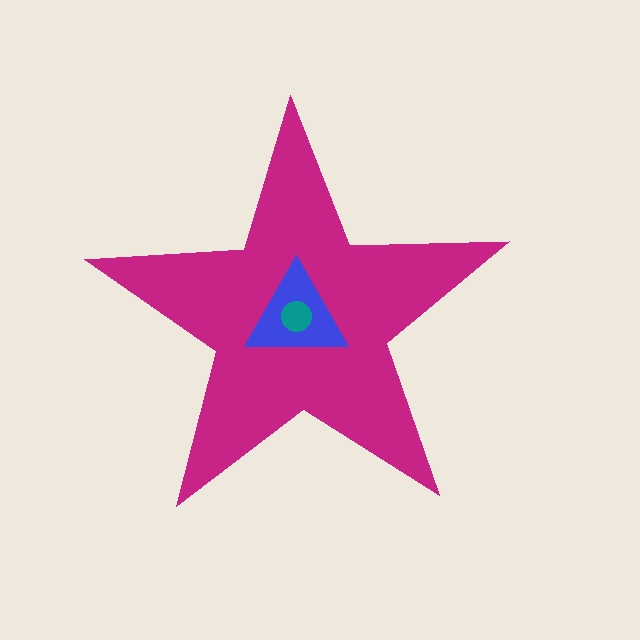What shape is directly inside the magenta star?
The blue triangle.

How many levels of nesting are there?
3.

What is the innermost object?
The teal circle.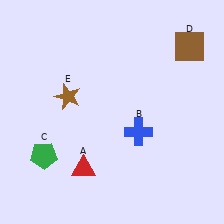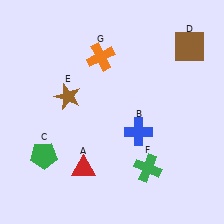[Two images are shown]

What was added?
A green cross (F), an orange cross (G) were added in Image 2.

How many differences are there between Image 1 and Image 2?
There are 2 differences between the two images.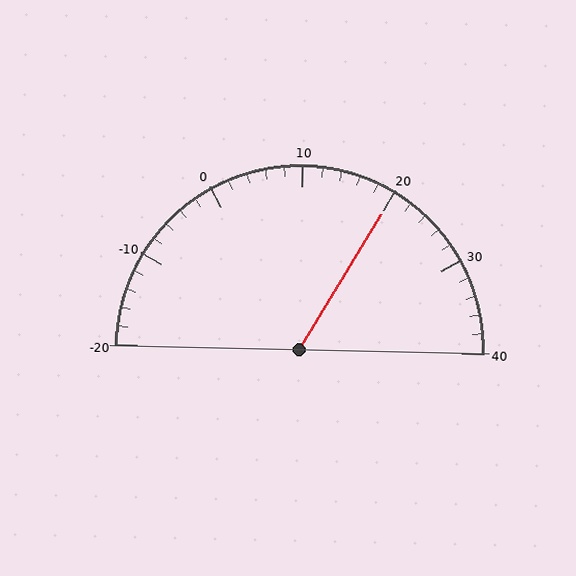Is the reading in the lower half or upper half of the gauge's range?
The reading is in the upper half of the range (-20 to 40).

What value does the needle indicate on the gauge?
The needle indicates approximately 20.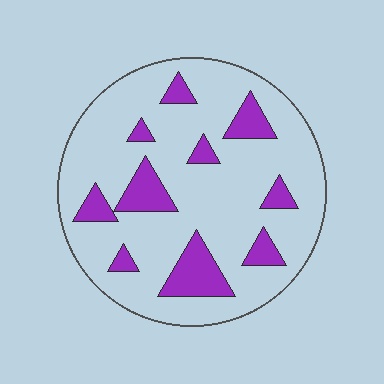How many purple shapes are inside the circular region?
10.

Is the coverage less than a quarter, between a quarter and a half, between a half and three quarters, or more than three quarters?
Less than a quarter.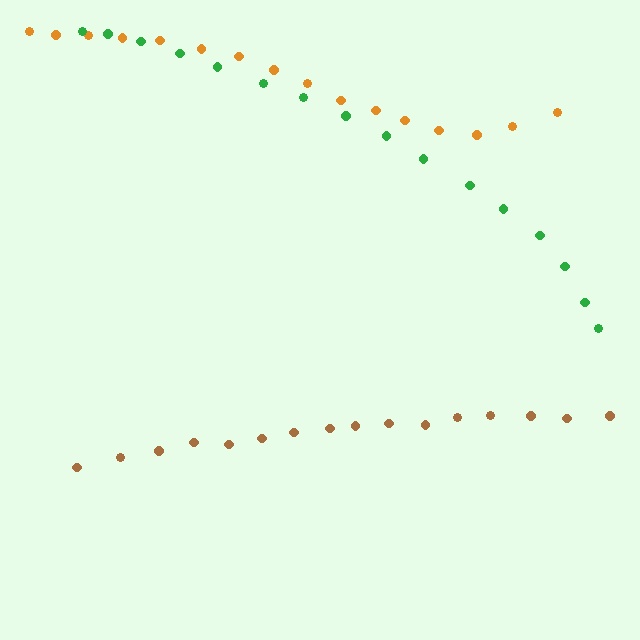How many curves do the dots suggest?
There are 3 distinct paths.